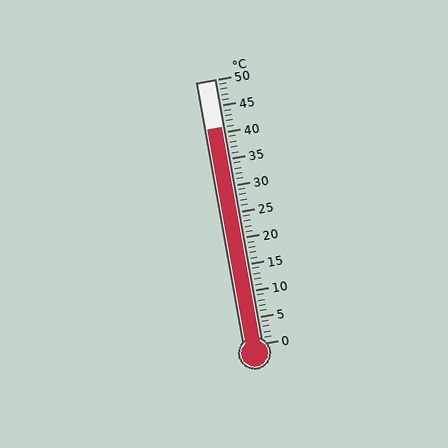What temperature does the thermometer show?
The thermometer shows approximately 41°C.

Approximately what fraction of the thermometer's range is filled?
The thermometer is filled to approximately 80% of its range.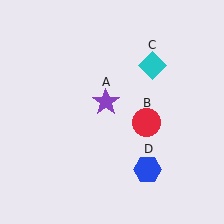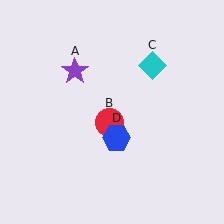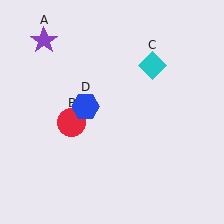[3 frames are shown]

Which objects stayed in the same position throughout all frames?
Cyan diamond (object C) remained stationary.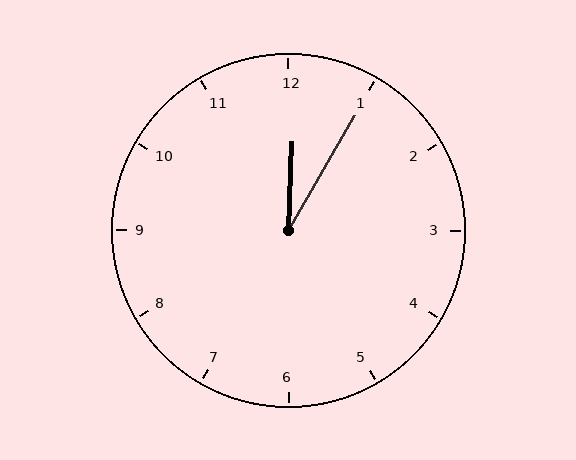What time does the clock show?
12:05.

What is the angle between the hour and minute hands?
Approximately 28 degrees.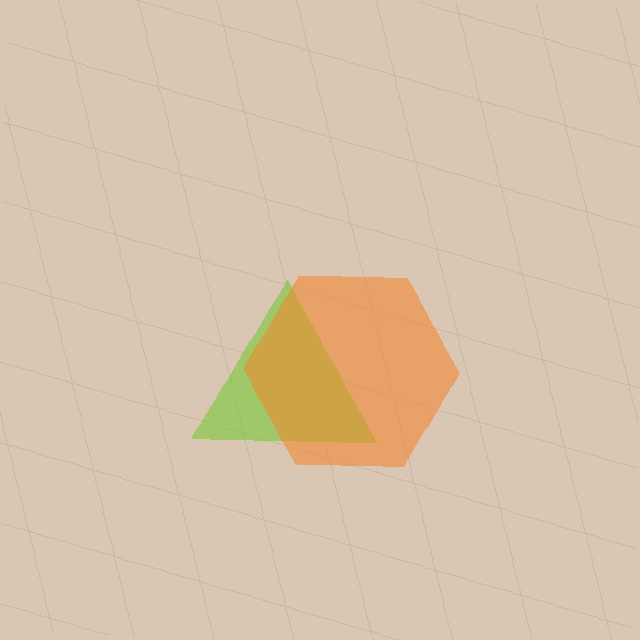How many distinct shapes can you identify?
There are 2 distinct shapes: a lime triangle, an orange hexagon.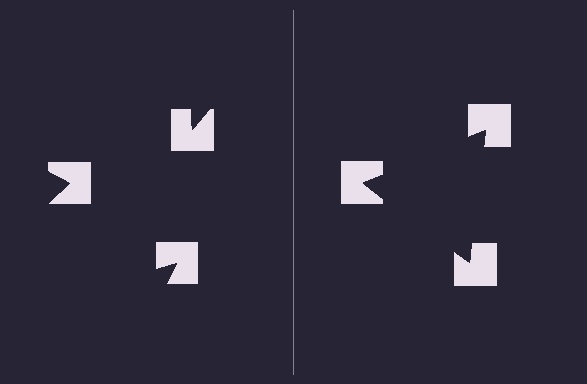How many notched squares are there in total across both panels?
6 — 3 on each side.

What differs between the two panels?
The notched squares are positioned identically on both sides; only the wedge orientations differ. On the right they align to a triangle; on the left they are misaligned.